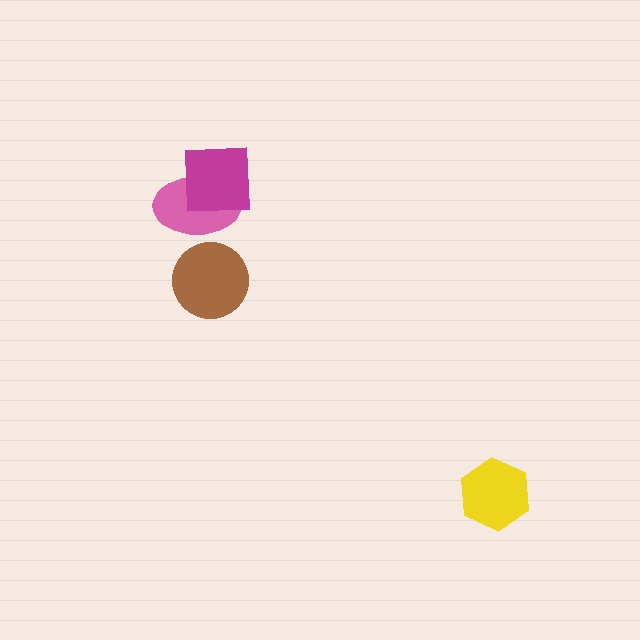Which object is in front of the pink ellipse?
The magenta square is in front of the pink ellipse.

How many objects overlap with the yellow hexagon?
0 objects overlap with the yellow hexagon.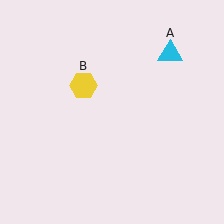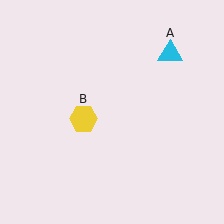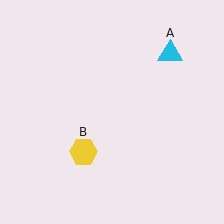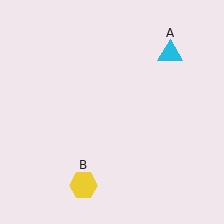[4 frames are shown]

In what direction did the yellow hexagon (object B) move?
The yellow hexagon (object B) moved down.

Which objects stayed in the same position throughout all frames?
Cyan triangle (object A) remained stationary.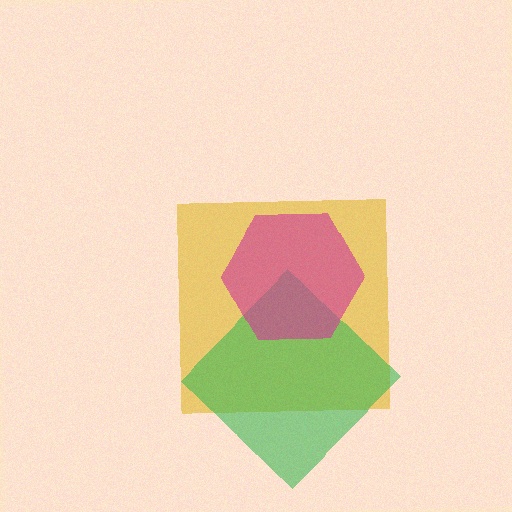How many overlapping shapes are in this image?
There are 3 overlapping shapes in the image.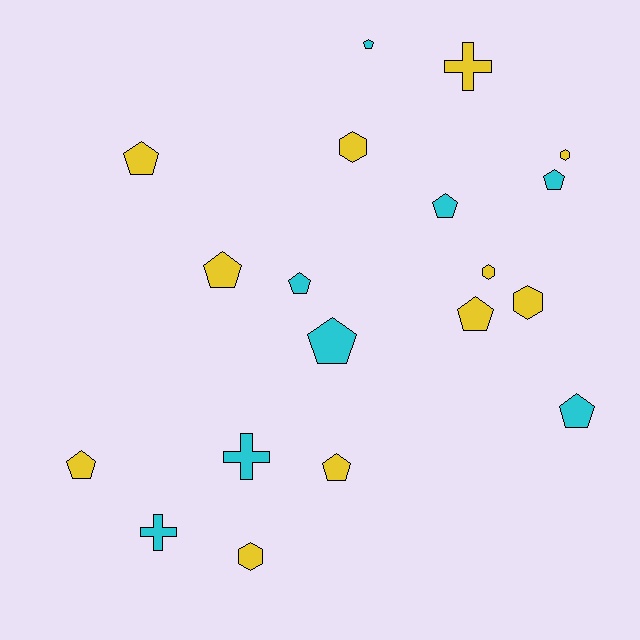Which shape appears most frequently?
Pentagon, with 11 objects.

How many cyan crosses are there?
There are 2 cyan crosses.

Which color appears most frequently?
Yellow, with 11 objects.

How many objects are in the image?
There are 19 objects.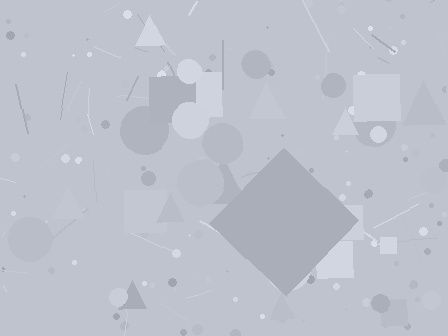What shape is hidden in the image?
A diamond is hidden in the image.